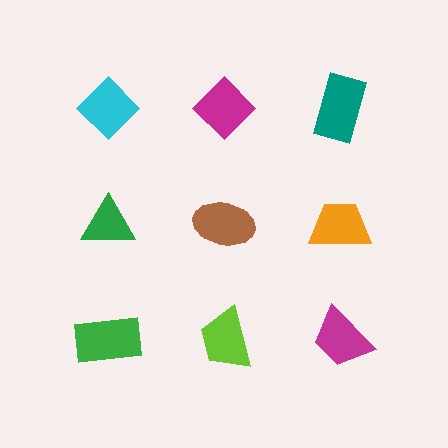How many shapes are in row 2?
3 shapes.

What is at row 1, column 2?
A magenta diamond.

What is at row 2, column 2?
A brown ellipse.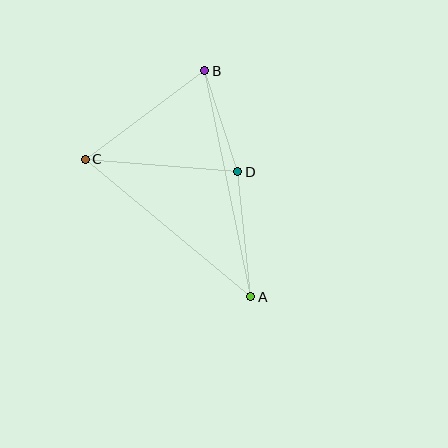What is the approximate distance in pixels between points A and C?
The distance between A and C is approximately 215 pixels.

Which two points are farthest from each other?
Points A and B are farthest from each other.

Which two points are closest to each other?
Points B and D are closest to each other.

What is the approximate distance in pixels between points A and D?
The distance between A and D is approximately 126 pixels.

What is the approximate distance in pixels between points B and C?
The distance between B and C is approximately 149 pixels.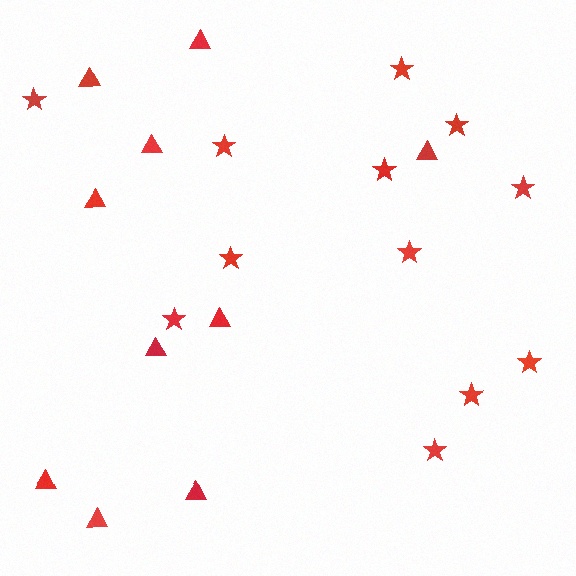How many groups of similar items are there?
There are 2 groups: one group of stars (12) and one group of triangles (10).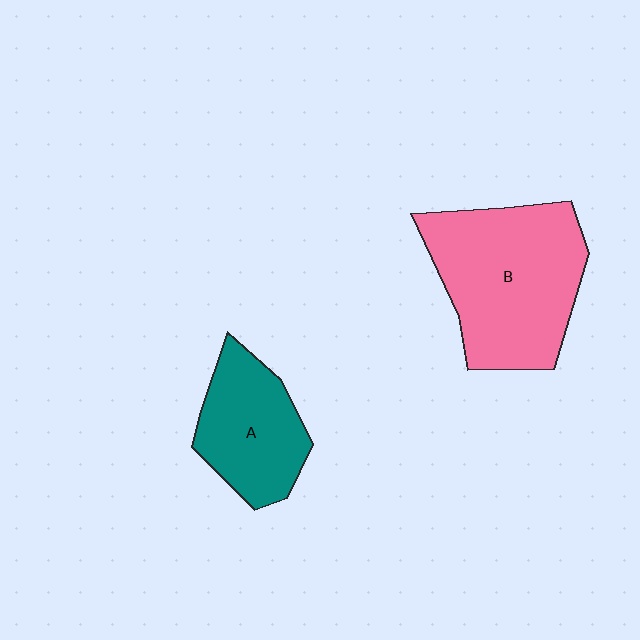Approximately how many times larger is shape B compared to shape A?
Approximately 1.7 times.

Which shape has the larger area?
Shape B (pink).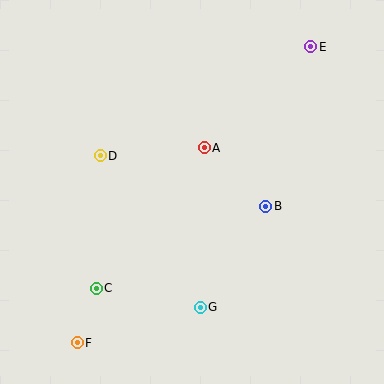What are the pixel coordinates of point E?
Point E is at (311, 47).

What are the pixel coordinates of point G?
Point G is at (200, 307).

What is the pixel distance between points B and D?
The distance between B and D is 173 pixels.